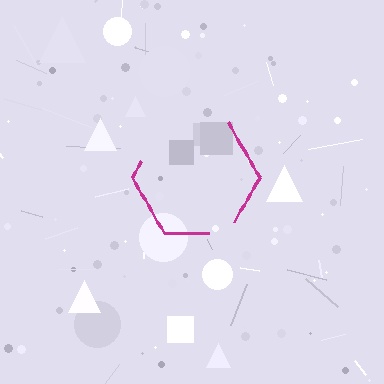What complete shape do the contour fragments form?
The contour fragments form a hexagon.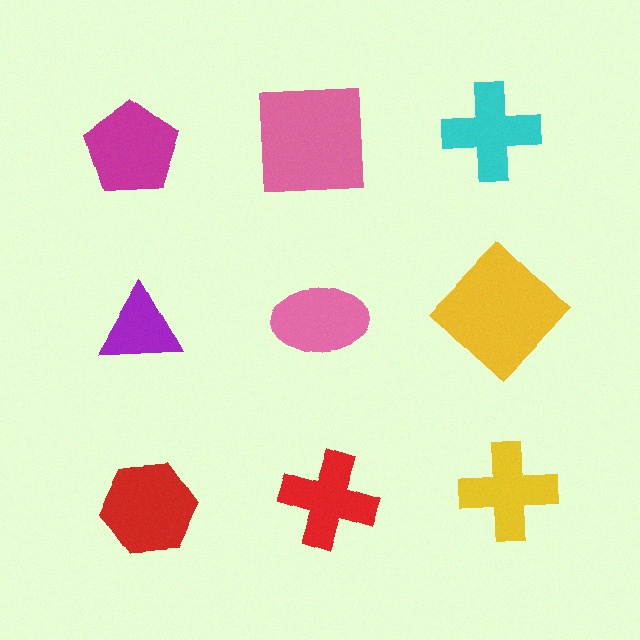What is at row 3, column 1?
A red hexagon.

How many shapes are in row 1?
3 shapes.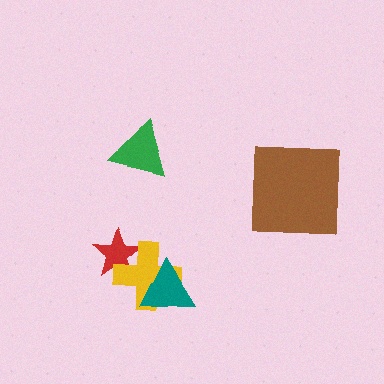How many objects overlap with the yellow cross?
2 objects overlap with the yellow cross.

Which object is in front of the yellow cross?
The teal triangle is in front of the yellow cross.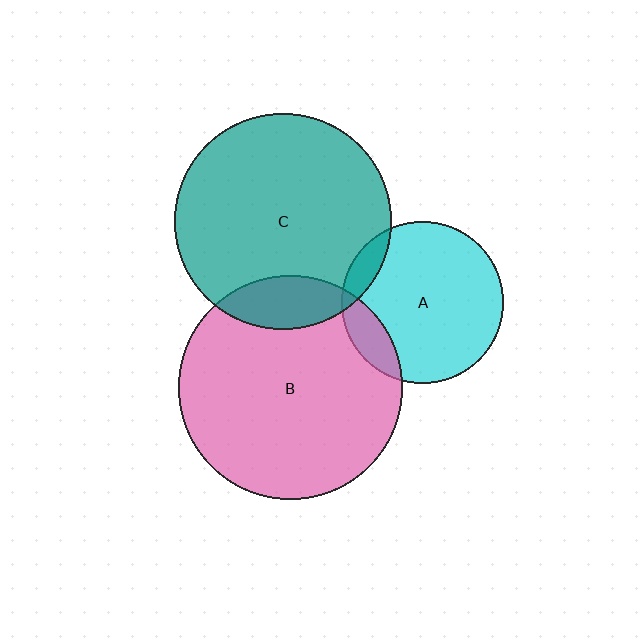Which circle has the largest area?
Circle B (pink).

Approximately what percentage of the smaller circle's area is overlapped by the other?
Approximately 15%.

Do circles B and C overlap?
Yes.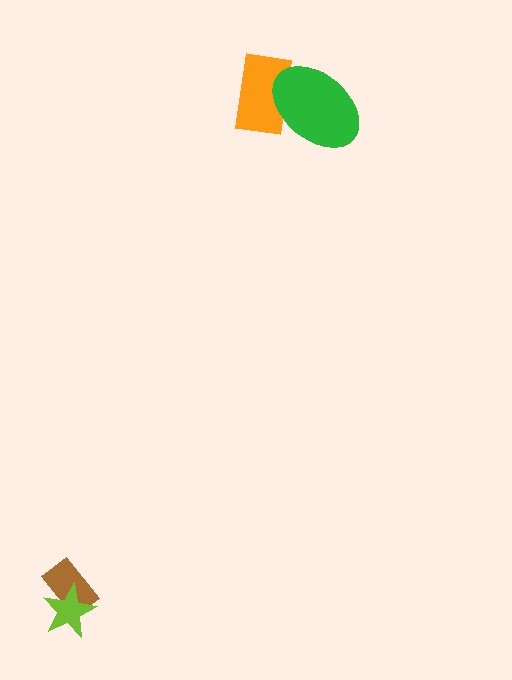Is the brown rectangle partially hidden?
Yes, it is partially covered by another shape.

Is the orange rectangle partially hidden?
Yes, it is partially covered by another shape.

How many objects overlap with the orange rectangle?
1 object overlaps with the orange rectangle.